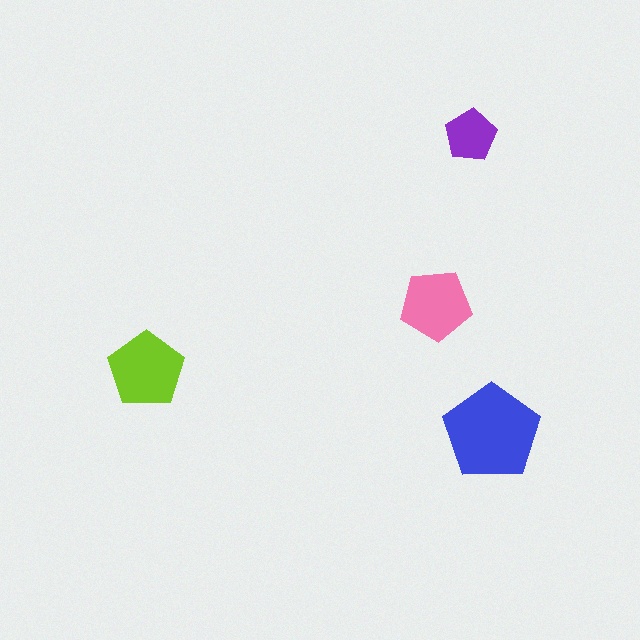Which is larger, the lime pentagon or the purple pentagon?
The lime one.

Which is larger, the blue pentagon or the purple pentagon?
The blue one.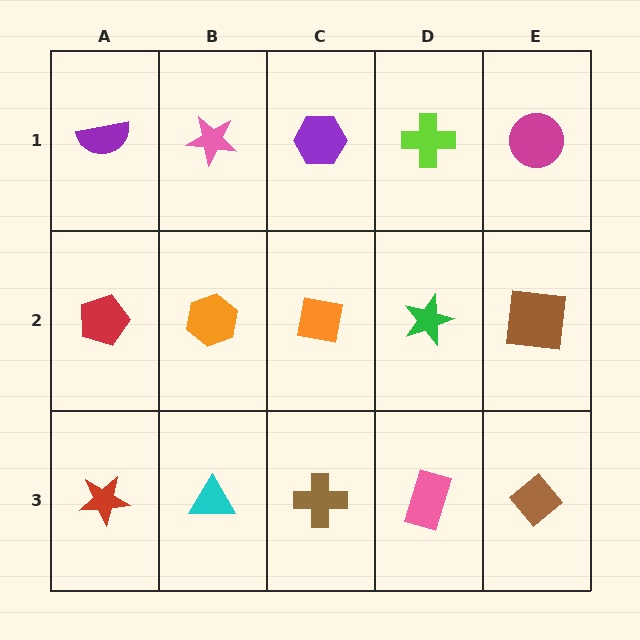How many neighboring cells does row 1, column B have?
3.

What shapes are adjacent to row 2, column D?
A lime cross (row 1, column D), a pink rectangle (row 3, column D), an orange square (row 2, column C), a brown square (row 2, column E).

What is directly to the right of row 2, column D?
A brown square.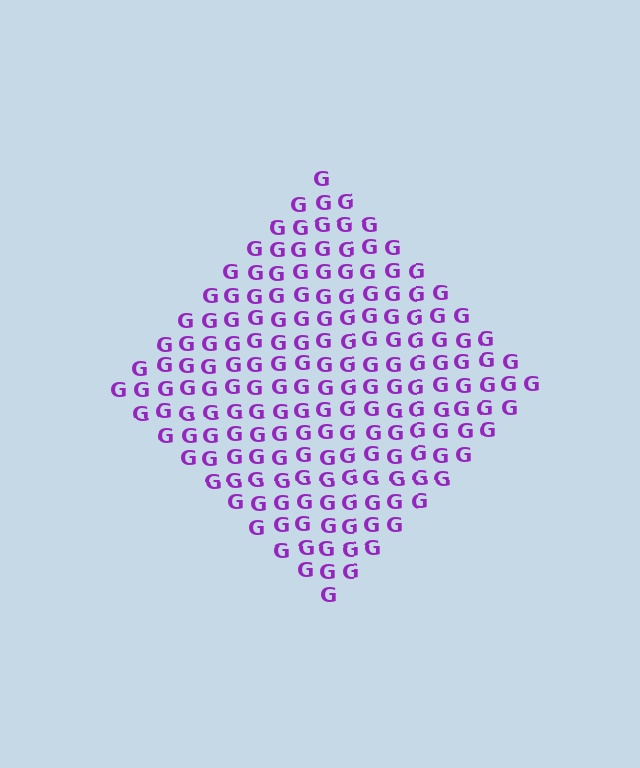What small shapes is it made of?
It is made of small letter G's.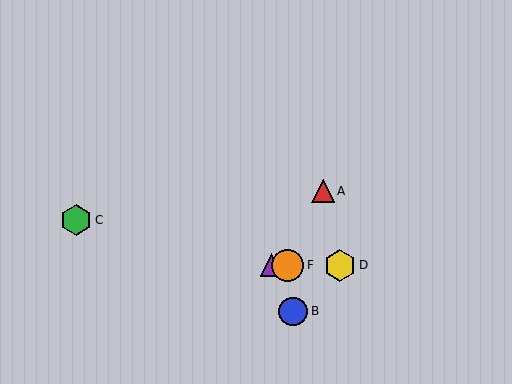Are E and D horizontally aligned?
Yes, both are at y≈265.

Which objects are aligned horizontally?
Objects D, E, F are aligned horizontally.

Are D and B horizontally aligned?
No, D is at y≈265 and B is at y≈311.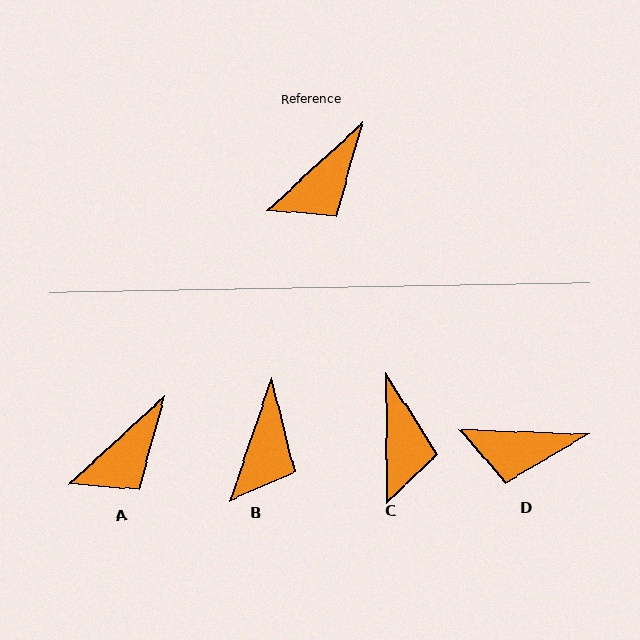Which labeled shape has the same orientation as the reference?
A.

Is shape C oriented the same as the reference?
No, it is off by about 48 degrees.